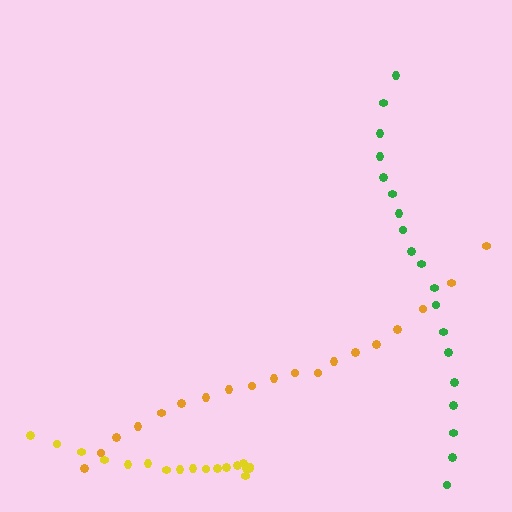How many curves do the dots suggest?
There are 3 distinct paths.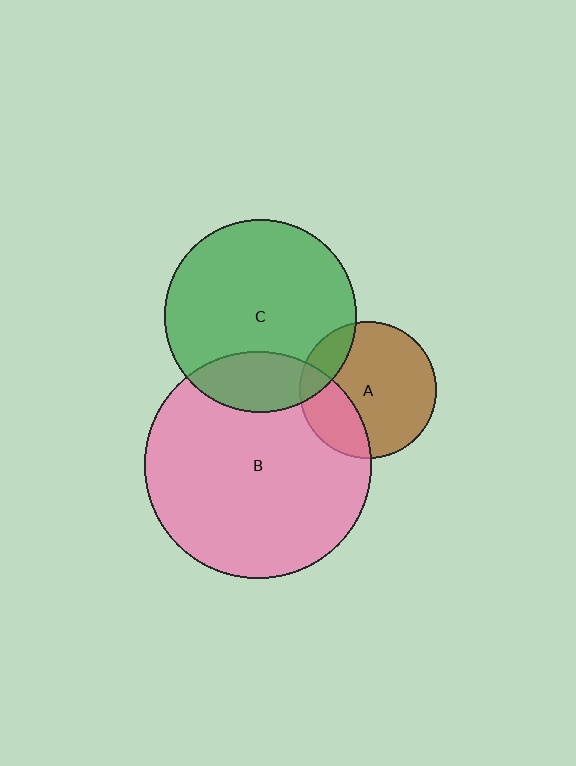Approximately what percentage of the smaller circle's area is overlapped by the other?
Approximately 25%.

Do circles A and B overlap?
Yes.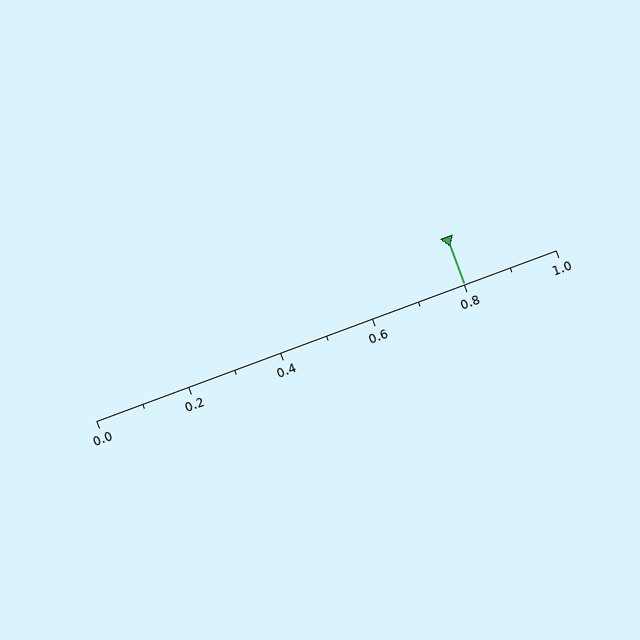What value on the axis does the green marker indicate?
The marker indicates approximately 0.8.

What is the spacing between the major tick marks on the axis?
The major ticks are spaced 0.2 apart.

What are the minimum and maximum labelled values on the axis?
The axis runs from 0.0 to 1.0.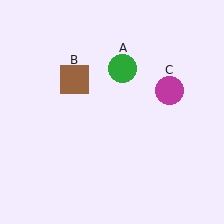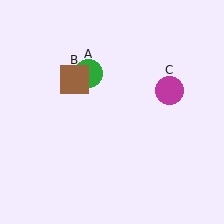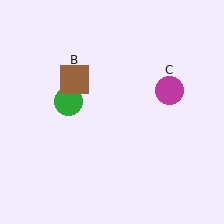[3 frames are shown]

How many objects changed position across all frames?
1 object changed position: green circle (object A).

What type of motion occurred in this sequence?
The green circle (object A) rotated counterclockwise around the center of the scene.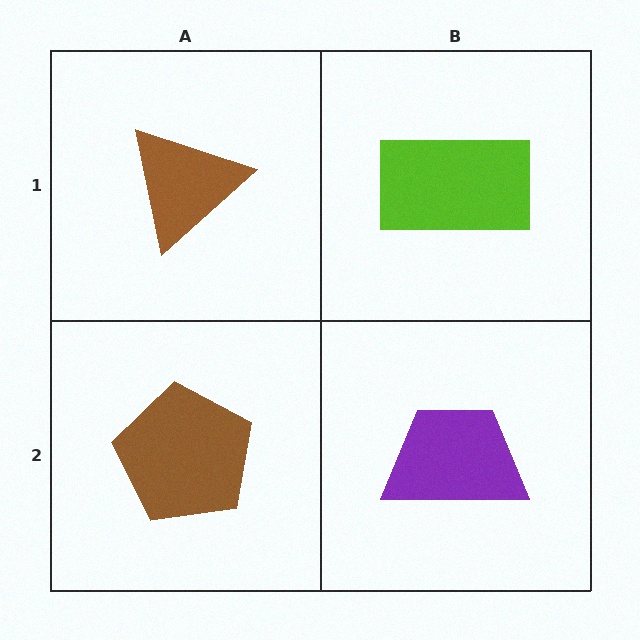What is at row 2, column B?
A purple trapezoid.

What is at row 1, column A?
A brown triangle.